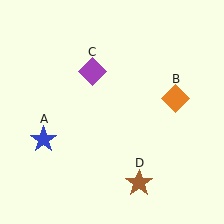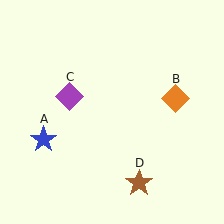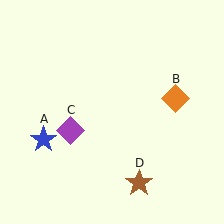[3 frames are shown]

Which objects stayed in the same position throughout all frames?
Blue star (object A) and orange diamond (object B) and brown star (object D) remained stationary.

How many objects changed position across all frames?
1 object changed position: purple diamond (object C).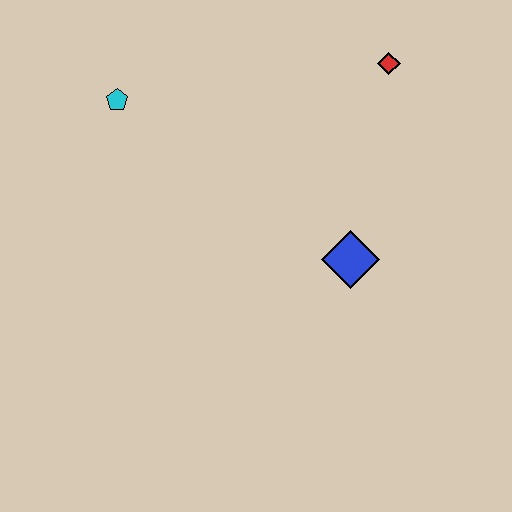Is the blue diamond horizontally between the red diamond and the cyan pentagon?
Yes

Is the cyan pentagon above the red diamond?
No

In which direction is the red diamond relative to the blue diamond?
The red diamond is above the blue diamond.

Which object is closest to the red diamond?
The blue diamond is closest to the red diamond.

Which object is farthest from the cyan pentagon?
The blue diamond is farthest from the cyan pentagon.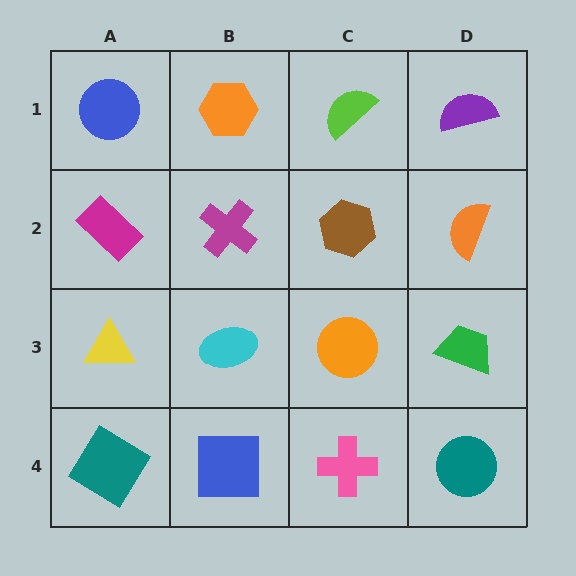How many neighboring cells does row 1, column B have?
3.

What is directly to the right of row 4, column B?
A pink cross.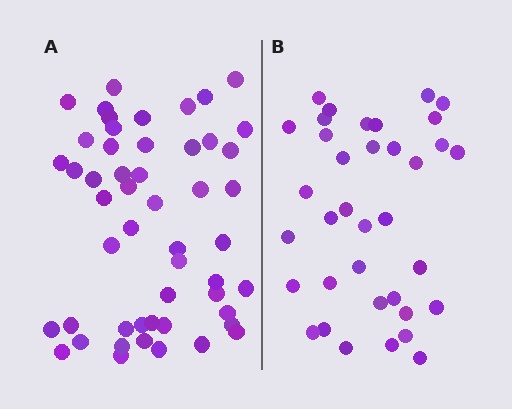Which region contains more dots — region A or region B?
Region A (the left region) has more dots.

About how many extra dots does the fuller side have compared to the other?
Region A has approximately 15 more dots than region B.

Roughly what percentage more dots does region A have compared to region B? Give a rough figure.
About 40% more.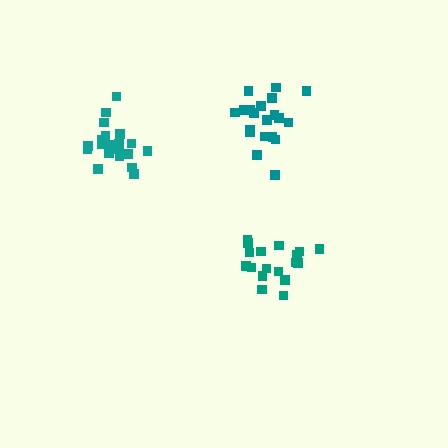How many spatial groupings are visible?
There are 3 spatial groupings.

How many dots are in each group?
Group 1: 19 dots, Group 2: 21 dots, Group 3: 20 dots (60 total).